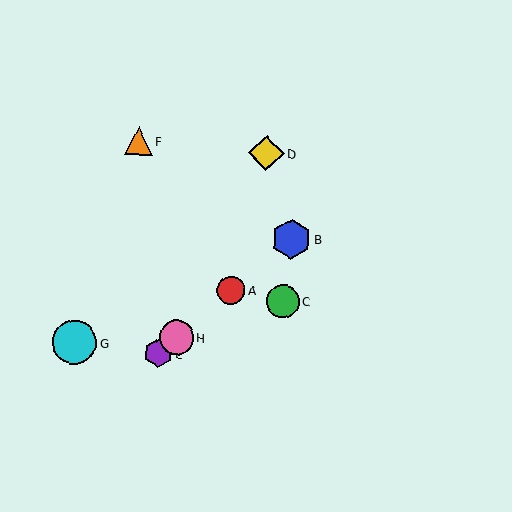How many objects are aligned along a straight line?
4 objects (A, B, E, H) are aligned along a straight line.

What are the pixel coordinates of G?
Object G is at (75, 343).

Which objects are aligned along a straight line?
Objects A, B, E, H are aligned along a straight line.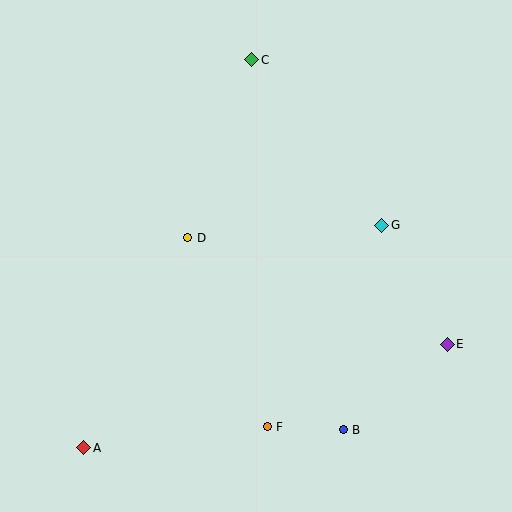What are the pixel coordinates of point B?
Point B is at (343, 430).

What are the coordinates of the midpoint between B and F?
The midpoint between B and F is at (305, 428).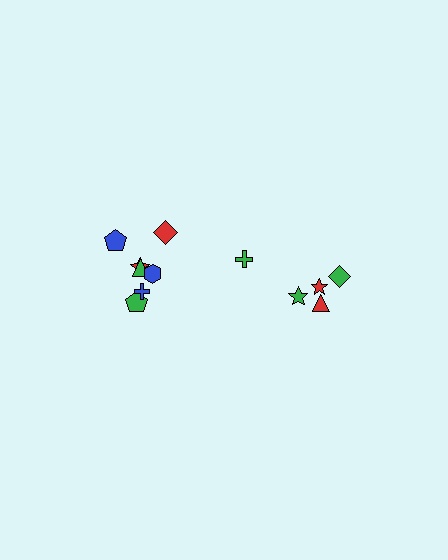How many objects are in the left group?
There are 7 objects.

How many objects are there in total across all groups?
There are 12 objects.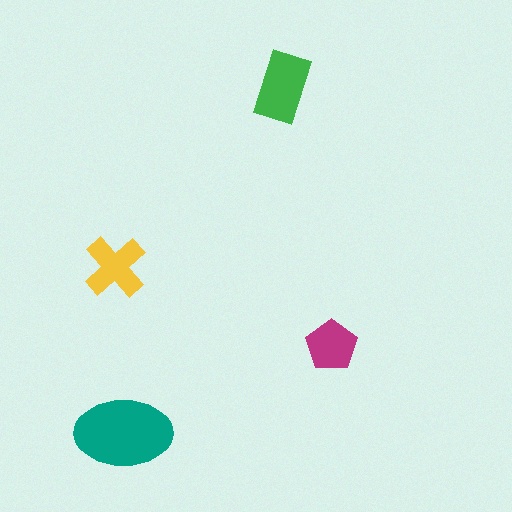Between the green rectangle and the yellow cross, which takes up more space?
The green rectangle.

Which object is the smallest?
The magenta pentagon.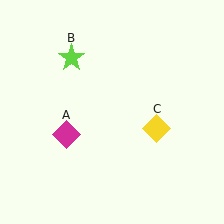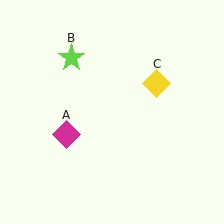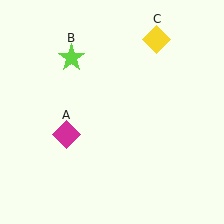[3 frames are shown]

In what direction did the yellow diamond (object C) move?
The yellow diamond (object C) moved up.